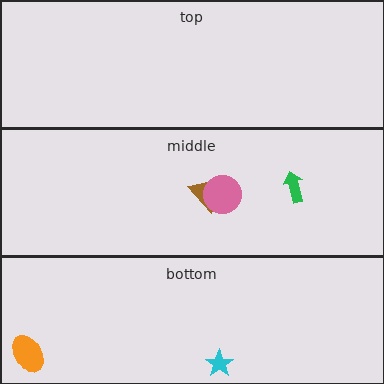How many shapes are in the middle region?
3.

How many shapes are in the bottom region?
2.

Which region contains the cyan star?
The bottom region.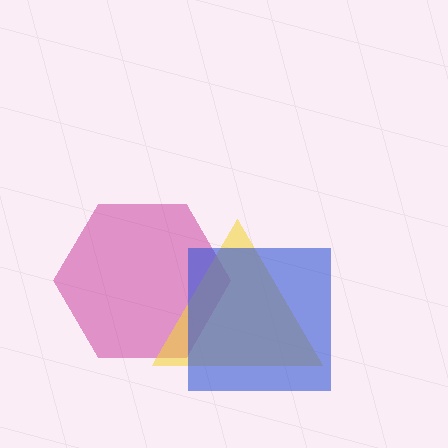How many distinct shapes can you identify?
There are 3 distinct shapes: a magenta hexagon, a yellow triangle, a blue square.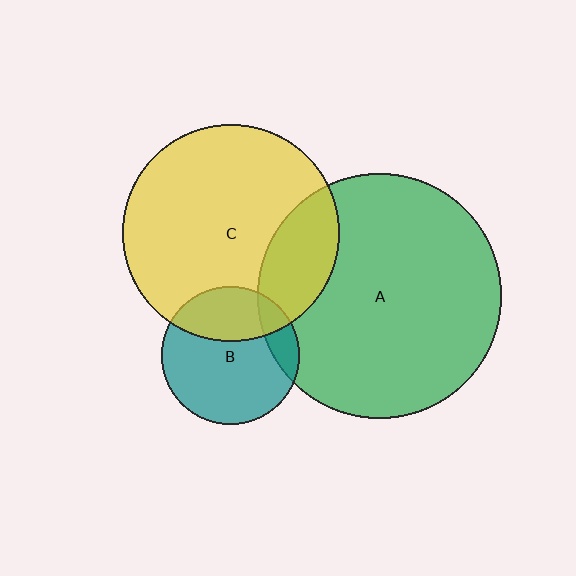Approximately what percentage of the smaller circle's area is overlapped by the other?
Approximately 20%.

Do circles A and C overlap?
Yes.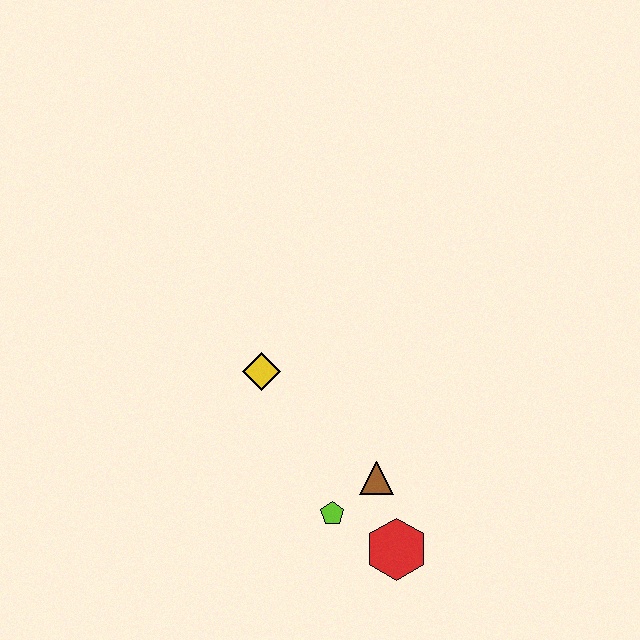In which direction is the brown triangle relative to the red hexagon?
The brown triangle is above the red hexagon.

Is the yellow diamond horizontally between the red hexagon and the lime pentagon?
No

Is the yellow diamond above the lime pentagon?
Yes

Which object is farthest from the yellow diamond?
The red hexagon is farthest from the yellow diamond.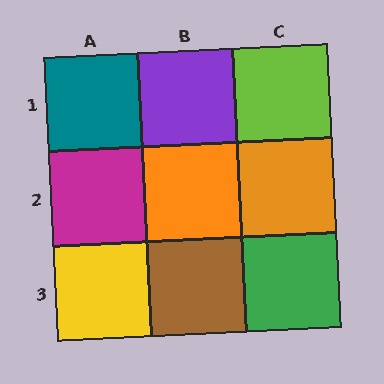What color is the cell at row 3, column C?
Green.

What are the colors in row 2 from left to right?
Magenta, orange, orange.